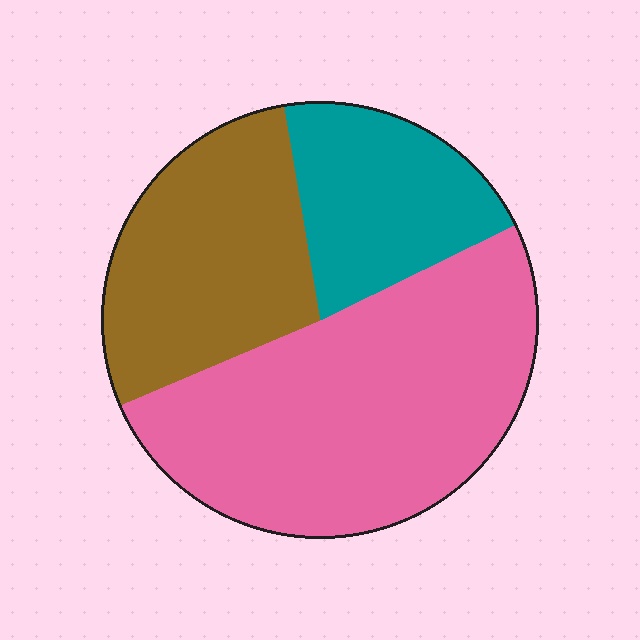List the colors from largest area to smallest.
From largest to smallest: pink, brown, teal.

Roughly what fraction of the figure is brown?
Brown takes up about one quarter (1/4) of the figure.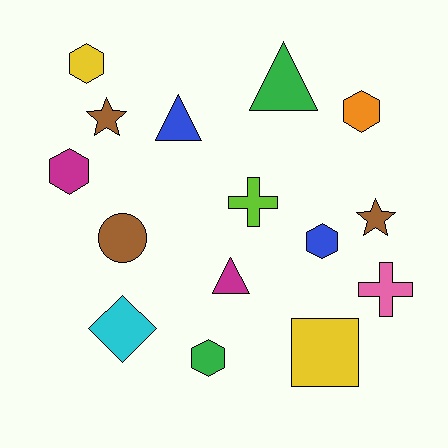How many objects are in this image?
There are 15 objects.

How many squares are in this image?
There is 1 square.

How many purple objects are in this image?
There are no purple objects.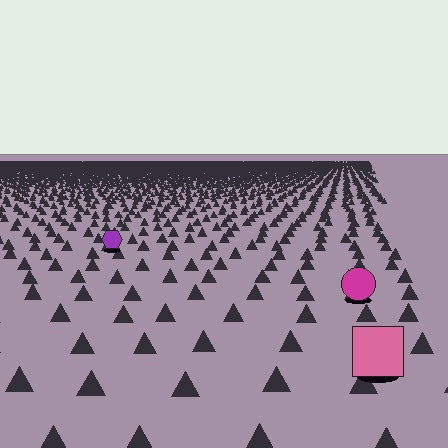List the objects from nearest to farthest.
From nearest to farthest: the pink square, the magenta circle, the purple hexagon.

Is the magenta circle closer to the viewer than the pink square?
No. The pink square is closer — you can tell from the texture gradient: the ground texture is coarser near it.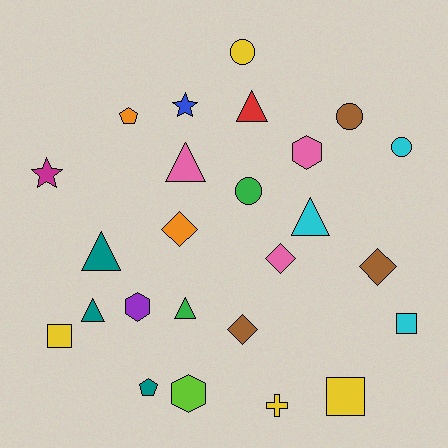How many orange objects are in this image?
There are 2 orange objects.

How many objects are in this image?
There are 25 objects.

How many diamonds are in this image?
There are 4 diamonds.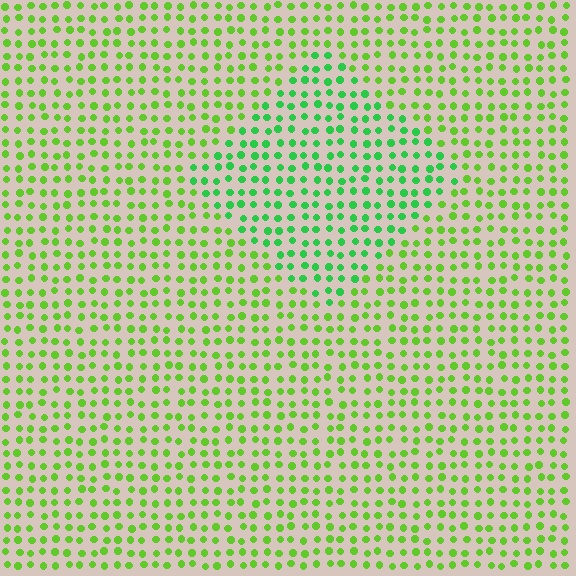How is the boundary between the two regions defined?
The boundary is defined purely by a slight shift in hue (about 32 degrees). Spacing, size, and orientation are identical on both sides.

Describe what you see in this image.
The image is filled with small lime elements in a uniform arrangement. A diamond-shaped region is visible where the elements are tinted to a slightly different hue, forming a subtle color boundary.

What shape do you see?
I see a diamond.